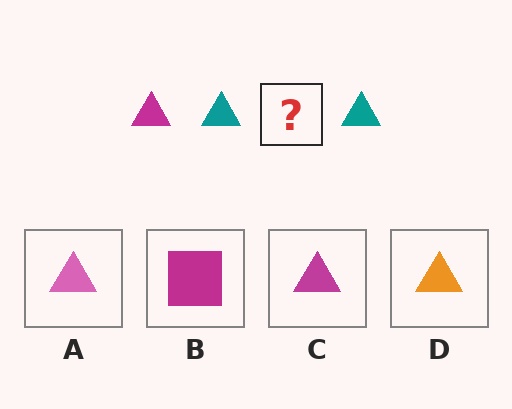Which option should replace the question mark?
Option C.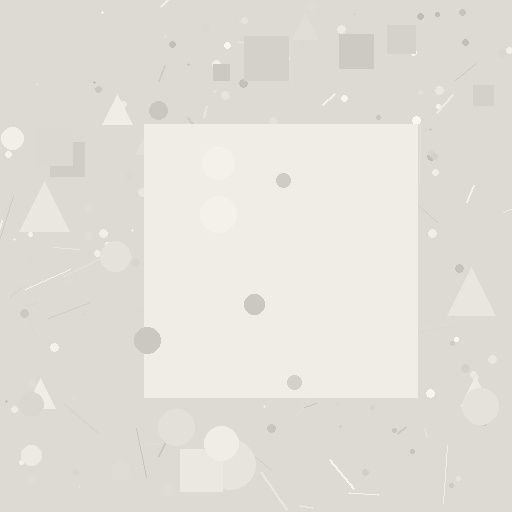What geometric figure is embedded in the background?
A square is embedded in the background.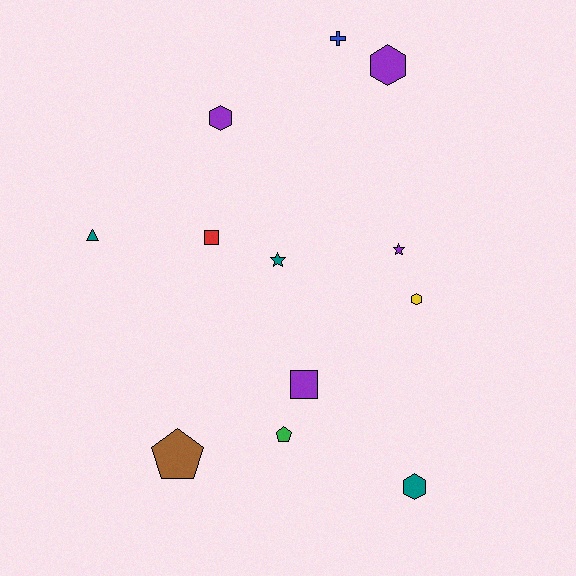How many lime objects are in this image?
There are no lime objects.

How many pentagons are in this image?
There are 2 pentagons.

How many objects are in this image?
There are 12 objects.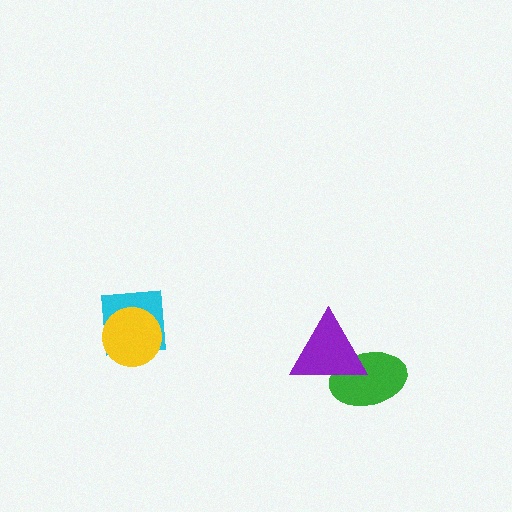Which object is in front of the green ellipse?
The purple triangle is in front of the green ellipse.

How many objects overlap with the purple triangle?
1 object overlaps with the purple triangle.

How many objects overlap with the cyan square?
1 object overlaps with the cyan square.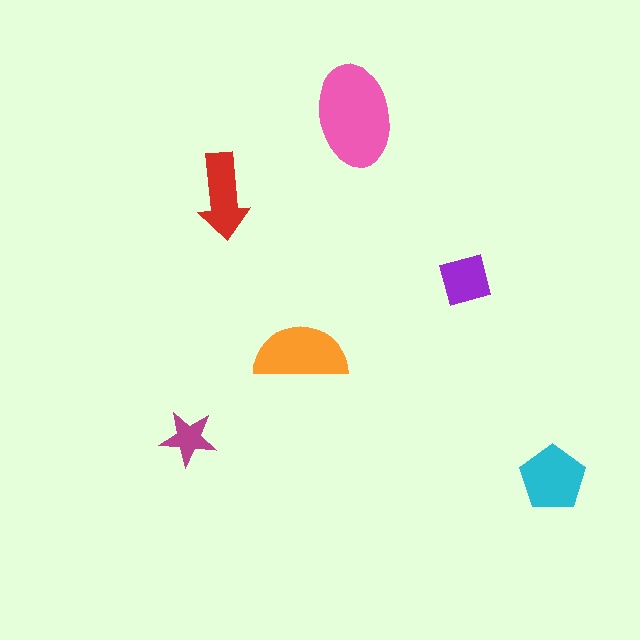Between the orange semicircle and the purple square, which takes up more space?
The orange semicircle.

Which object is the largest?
The pink ellipse.